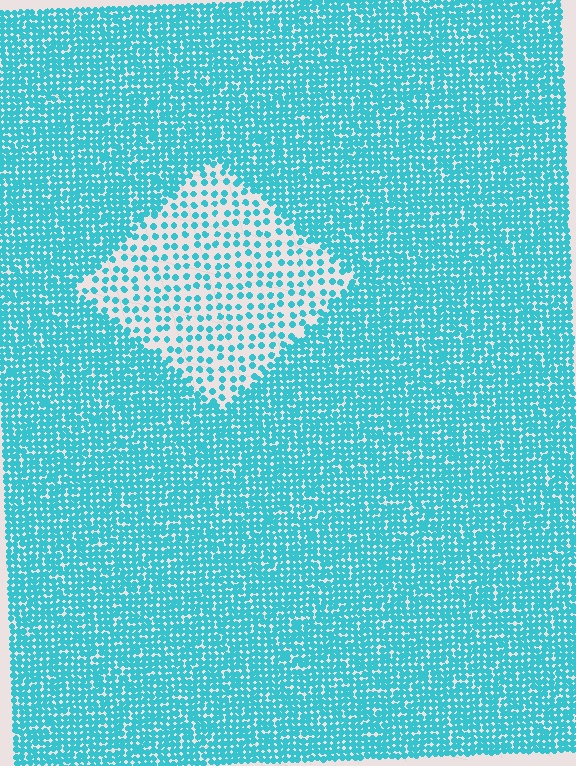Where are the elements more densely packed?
The elements are more densely packed outside the diamond boundary.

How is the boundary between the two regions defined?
The boundary is defined by a change in element density (approximately 2.7x ratio). All elements are the same color, size, and shape.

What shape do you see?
I see a diamond.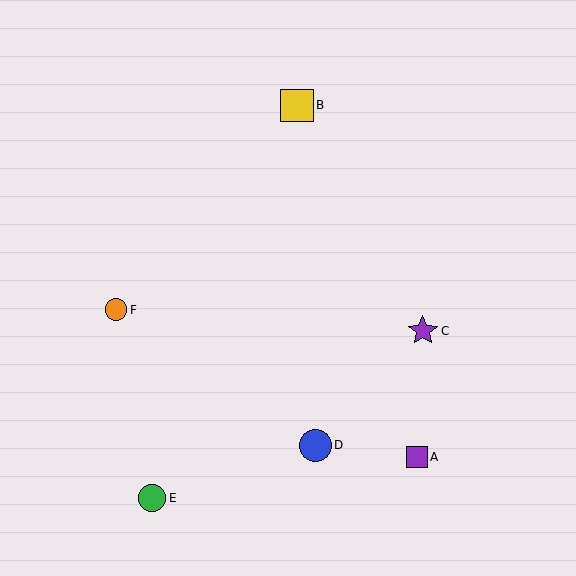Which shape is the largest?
The yellow square (labeled B) is the largest.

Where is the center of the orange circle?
The center of the orange circle is at (116, 310).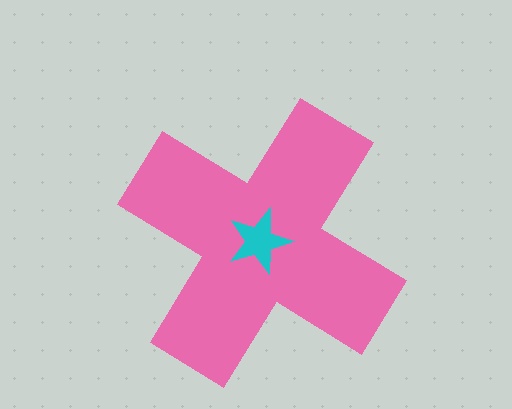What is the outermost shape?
The pink cross.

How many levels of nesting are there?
2.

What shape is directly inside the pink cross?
The cyan star.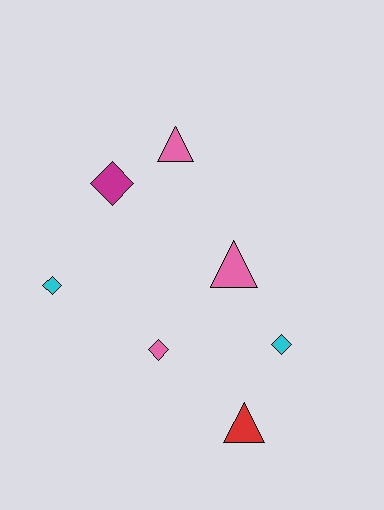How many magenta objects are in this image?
There is 1 magenta object.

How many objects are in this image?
There are 7 objects.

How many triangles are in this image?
There are 3 triangles.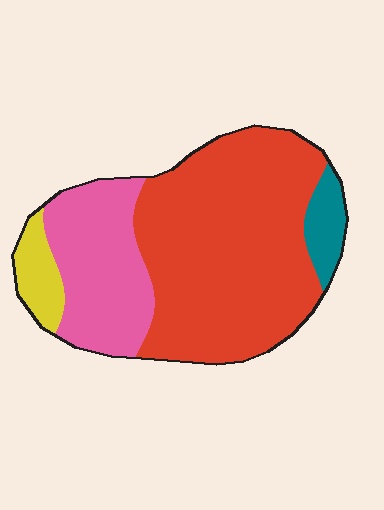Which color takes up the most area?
Red, at roughly 60%.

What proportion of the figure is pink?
Pink takes up about one quarter (1/4) of the figure.